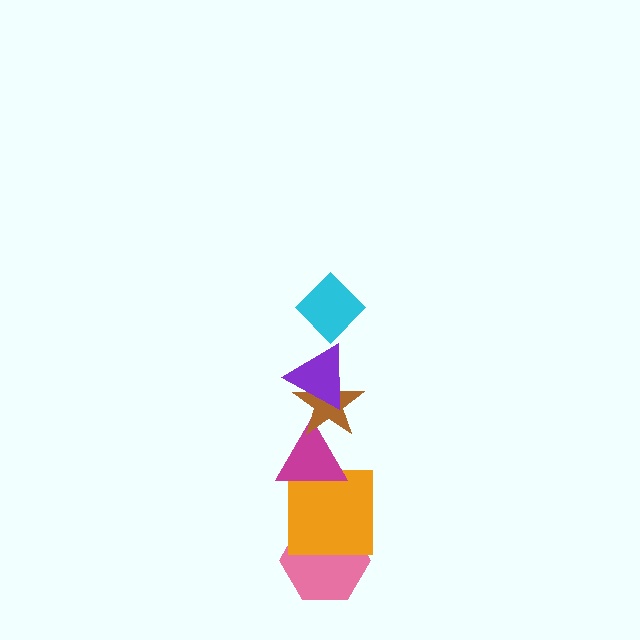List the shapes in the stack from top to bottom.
From top to bottom: the cyan diamond, the purple triangle, the brown star, the magenta triangle, the orange square, the pink hexagon.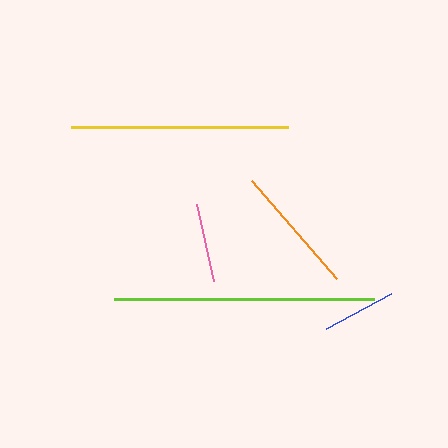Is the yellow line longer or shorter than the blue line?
The yellow line is longer than the blue line.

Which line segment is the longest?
The lime line is the longest at approximately 261 pixels.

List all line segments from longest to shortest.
From longest to shortest: lime, yellow, orange, pink, blue.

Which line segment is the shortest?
The blue line is the shortest at approximately 74 pixels.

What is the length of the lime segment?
The lime segment is approximately 261 pixels long.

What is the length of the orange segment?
The orange segment is approximately 129 pixels long.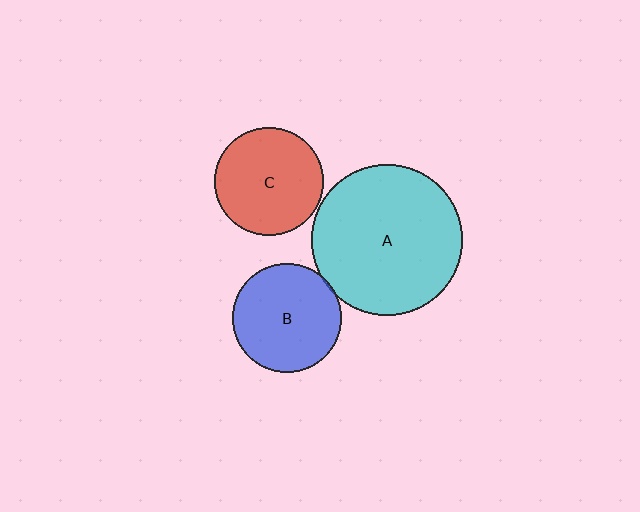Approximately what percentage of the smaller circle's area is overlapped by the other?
Approximately 5%.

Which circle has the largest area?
Circle A (cyan).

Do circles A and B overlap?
Yes.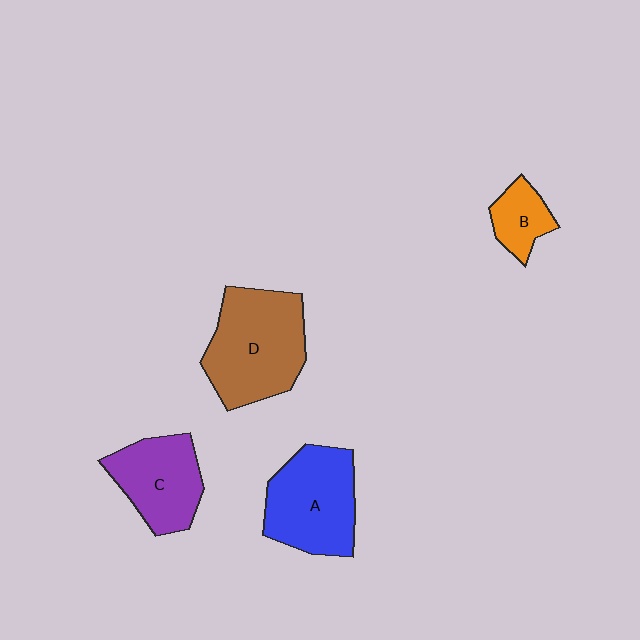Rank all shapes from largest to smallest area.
From largest to smallest: D (brown), A (blue), C (purple), B (orange).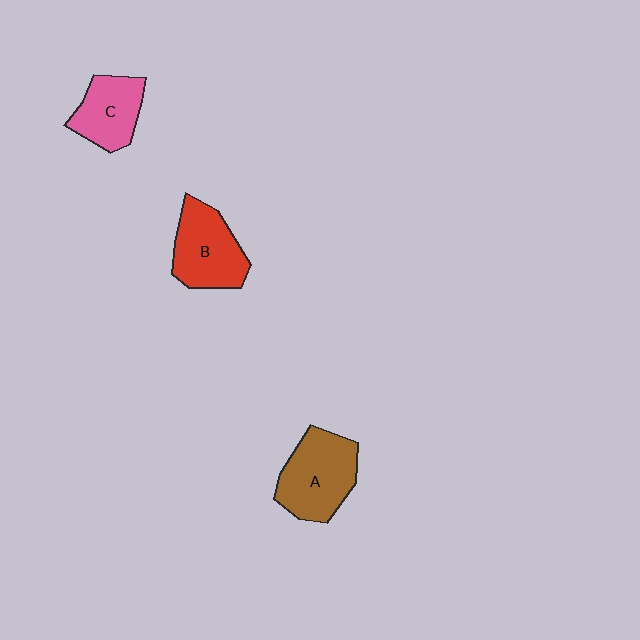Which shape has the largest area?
Shape A (brown).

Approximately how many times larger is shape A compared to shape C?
Approximately 1.4 times.